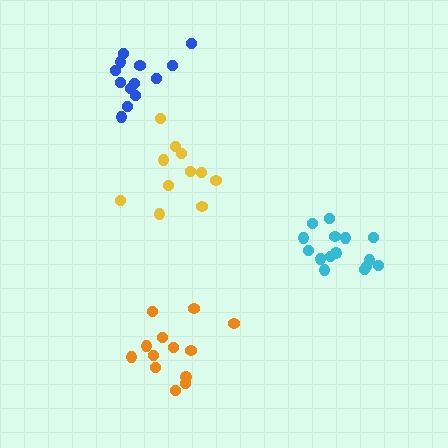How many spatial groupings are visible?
There are 4 spatial groupings.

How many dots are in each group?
Group 1: 11 dots, Group 2: 15 dots, Group 3: 13 dots, Group 4: 13 dots (52 total).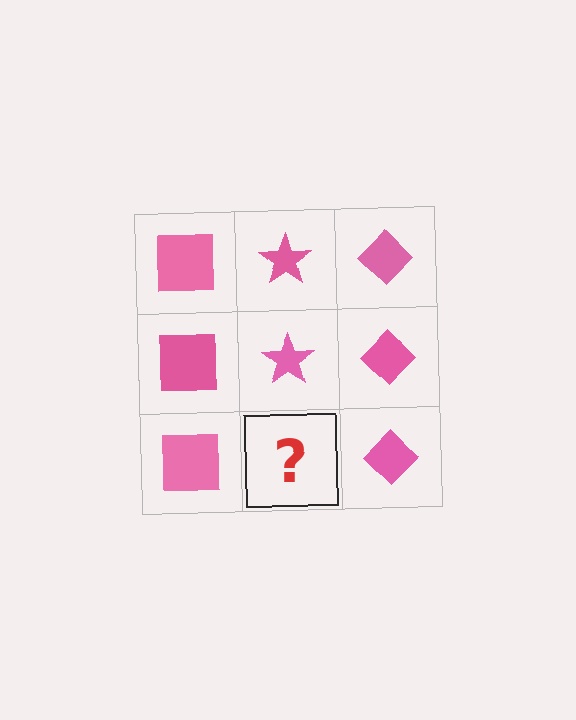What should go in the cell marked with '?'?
The missing cell should contain a pink star.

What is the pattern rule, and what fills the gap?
The rule is that each column has a consistent shape. The gap should be filled with a pink star.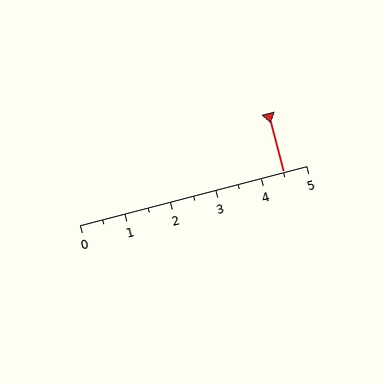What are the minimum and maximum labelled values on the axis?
The axis runs from 0 to 5.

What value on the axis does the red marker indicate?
The marker indicates approximately 4.5.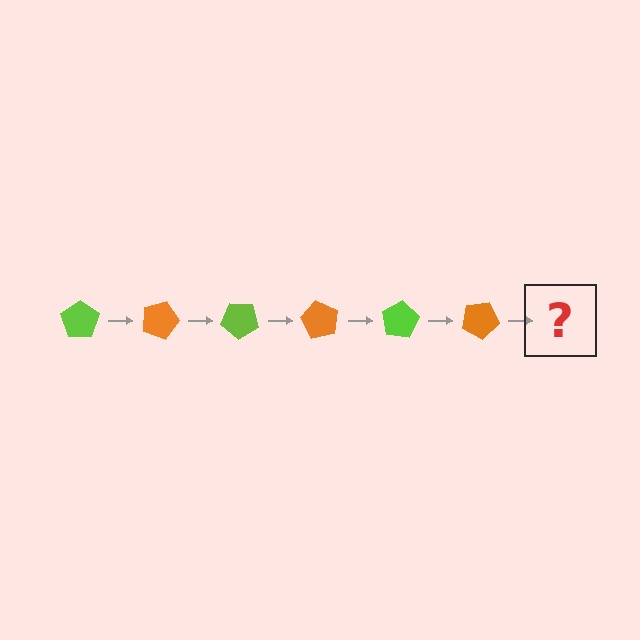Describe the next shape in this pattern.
It should be a lime pentagon, rotated 120 degrees from the start.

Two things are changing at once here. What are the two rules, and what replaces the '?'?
The two rules are that it rotates 20 degrees each step and the color cycles through lime and orange. The '?' should be a lime pentagon, rotated 120 degrees from the start.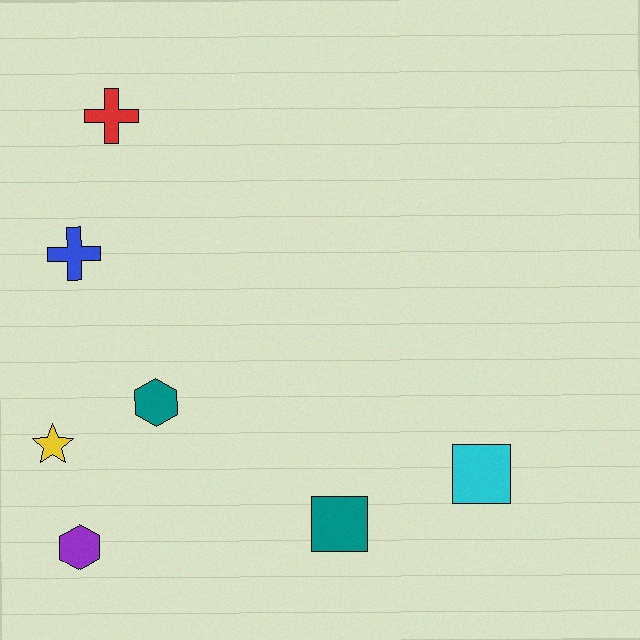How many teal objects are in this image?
There are 2 teal objects.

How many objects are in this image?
There are 7 objects.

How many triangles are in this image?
There are no triangles.